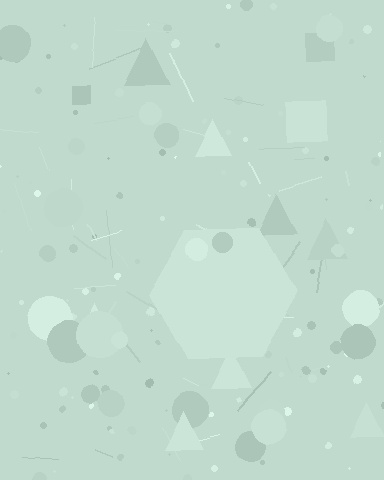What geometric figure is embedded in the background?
A hexagon is embedded in the background.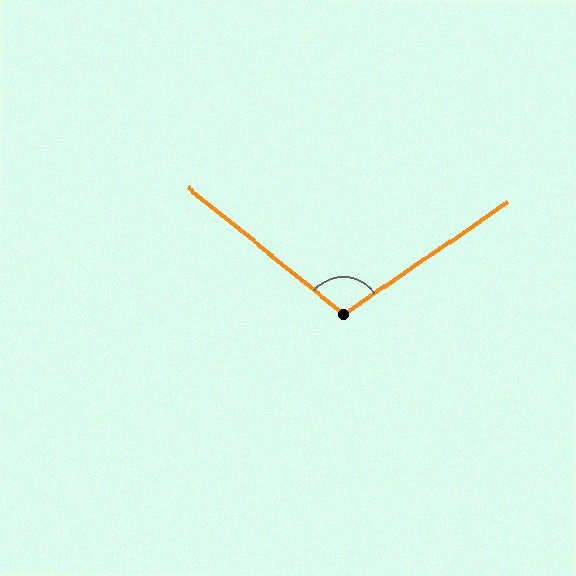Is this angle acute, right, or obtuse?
It is obtuse.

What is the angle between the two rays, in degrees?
Approximately 106 degrees.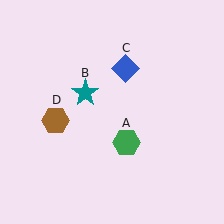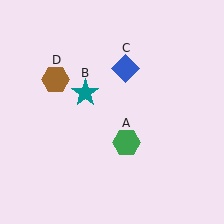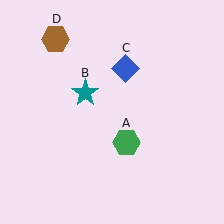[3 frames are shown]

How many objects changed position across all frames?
1 object changed position: brown hexagon (object D).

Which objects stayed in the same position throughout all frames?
Green hexagon (object A) and teal star (object B) and blue diamond (object C) remained stationary.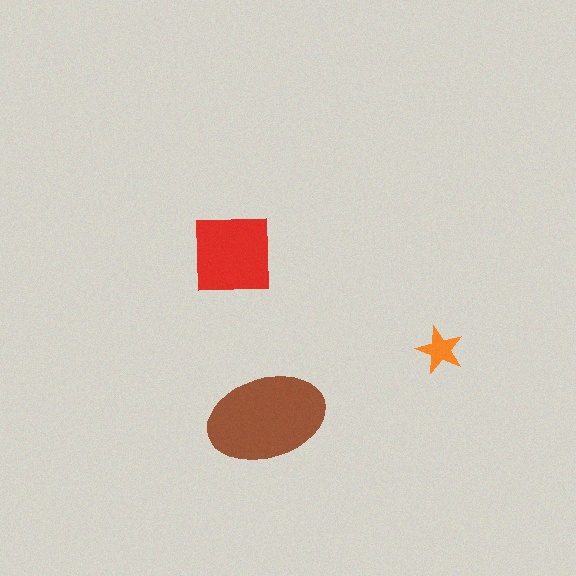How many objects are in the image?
There are 3 objects in the image.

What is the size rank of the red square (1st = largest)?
2nd.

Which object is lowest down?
The brown ellipse is bottommost.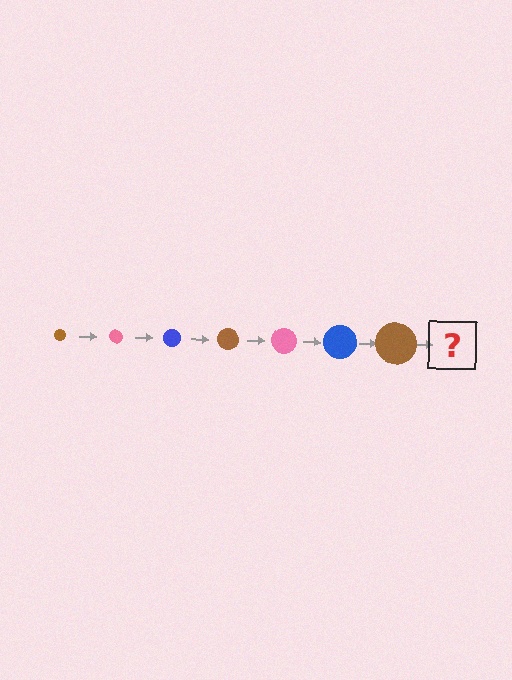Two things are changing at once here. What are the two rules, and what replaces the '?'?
The two rules are that the circle grows larger each step and the color cycles through brown, pink, and blue. The '?' should be a pink circle, larger than the previous one.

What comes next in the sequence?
The next element should be a pink circle, larger than the previous one.